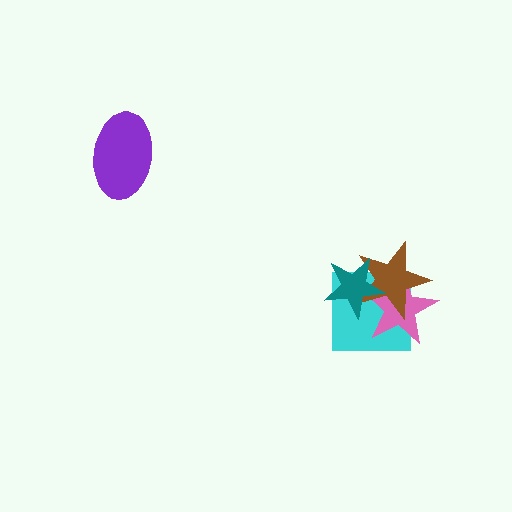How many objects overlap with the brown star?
3 objects overlap with the brown star.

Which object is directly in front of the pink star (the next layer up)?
The brown star is directly in front of the pink star.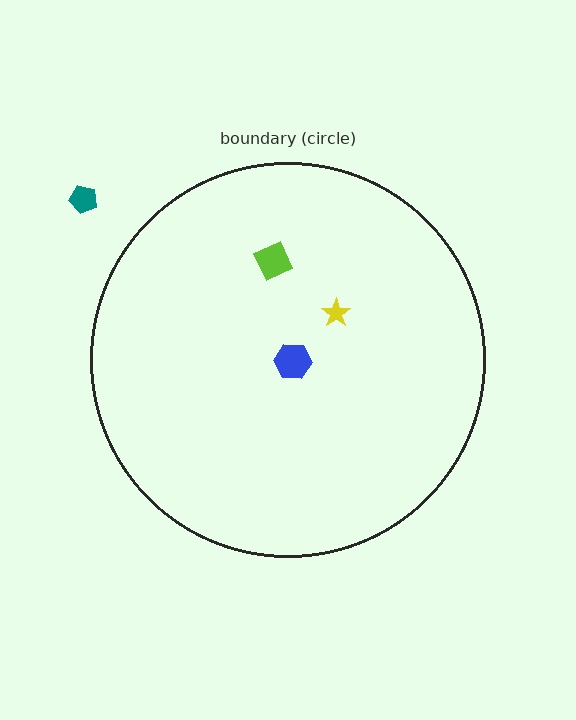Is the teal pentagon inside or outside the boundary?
Outside.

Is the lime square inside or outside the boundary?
Inside.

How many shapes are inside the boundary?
3 inside, 1 outside.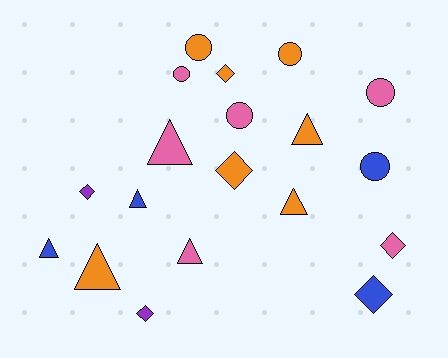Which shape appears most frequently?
Triangle, with 7 objects.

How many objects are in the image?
There are 19 objects.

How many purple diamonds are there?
There are 2 purple diamonds.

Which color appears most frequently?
Orange, with 7 objects.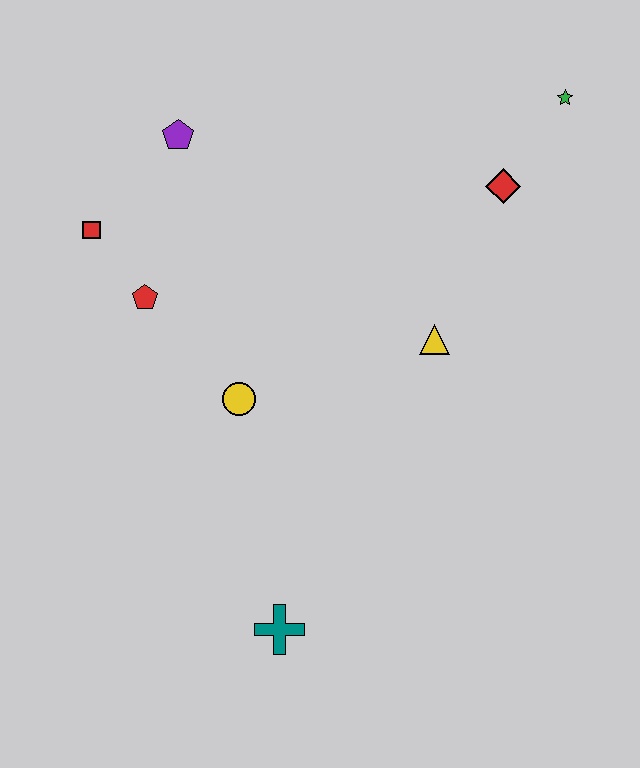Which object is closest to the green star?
The red diamond is closest to the green star.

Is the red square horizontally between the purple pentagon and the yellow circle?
No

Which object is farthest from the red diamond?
The teal cross is farthest from the red diamond.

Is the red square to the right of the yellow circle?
No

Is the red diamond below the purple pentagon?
Yes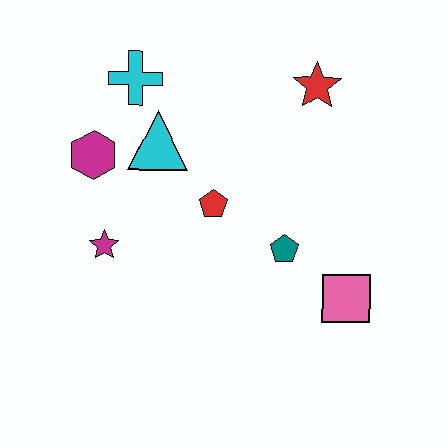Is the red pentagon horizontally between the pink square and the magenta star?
Yes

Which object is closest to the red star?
The red pentagon is closest to the red star.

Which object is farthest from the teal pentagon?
The cyan cross is farthest from the teal pentagon.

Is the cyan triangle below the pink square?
No